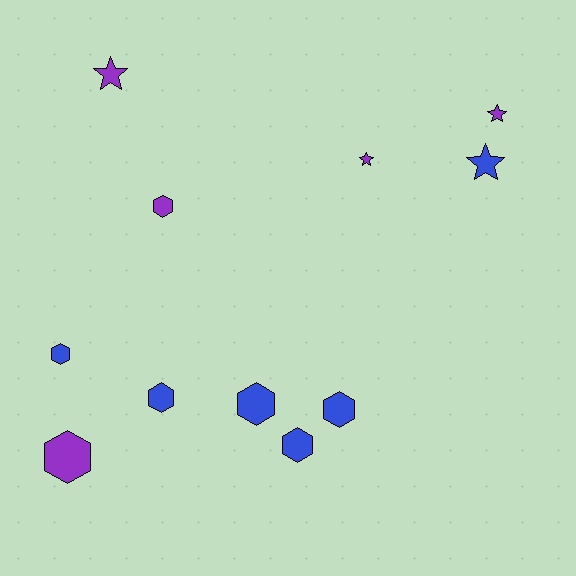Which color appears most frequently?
Blue, with 6 objects.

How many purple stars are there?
There are 3 purple stars.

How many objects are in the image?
There are 11 objects.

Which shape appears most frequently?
Hexagon, with 7 objects.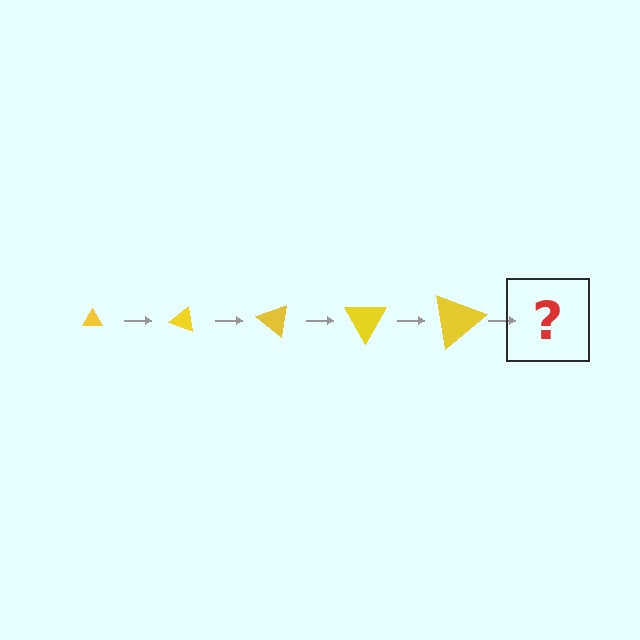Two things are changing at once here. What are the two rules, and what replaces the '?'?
The two rules are that the triangle grows larger each step and it rotates 20 degrees each step. The '?' should be a triangle, larger than the previous one and rotated 100 degrees from the start.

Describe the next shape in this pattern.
It should be a triangle, larger than the previous one and rotated 100 degrees from the start.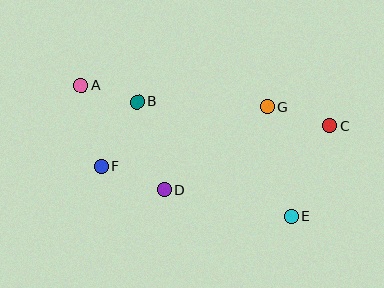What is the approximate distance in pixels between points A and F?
The distance between A and F is approximately 83 pixels.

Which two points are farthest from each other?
Points A and C are farthest from each other.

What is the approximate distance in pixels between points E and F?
The distance between E and F is approximately 196 pixels.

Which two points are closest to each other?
Points A and B are closest to each other.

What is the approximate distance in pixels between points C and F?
The distance between C and F is approximately 232 pixels.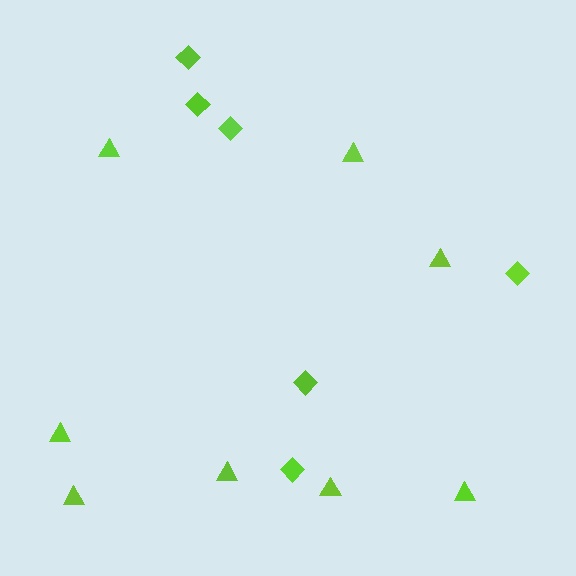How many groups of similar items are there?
There are 2 groups: one group of triangles (8) and one group of diamonds (6).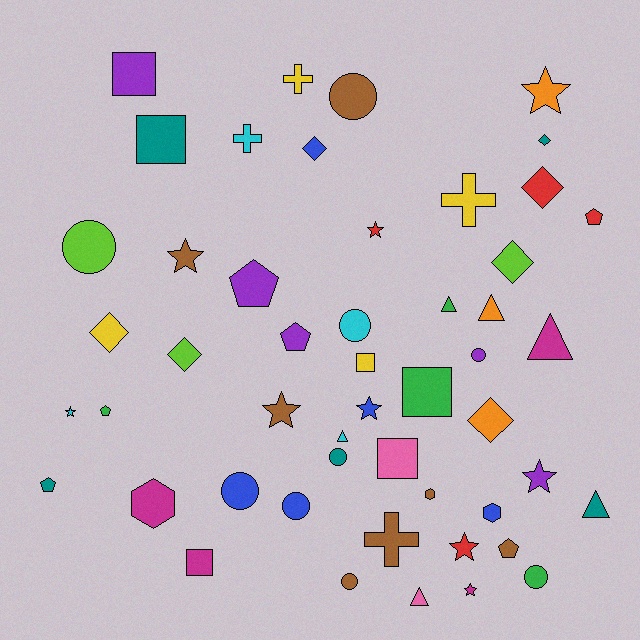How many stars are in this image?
There are 9 stars.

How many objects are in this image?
There are 50 objects.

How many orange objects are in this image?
There are 3 orange objects.